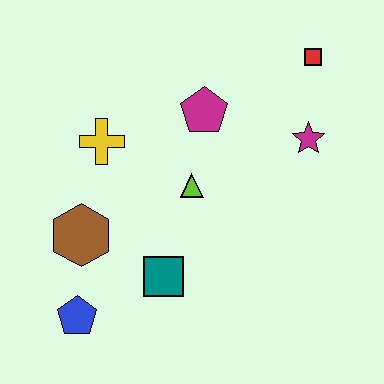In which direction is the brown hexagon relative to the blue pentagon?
The brown hexagon is above the blue pentagon.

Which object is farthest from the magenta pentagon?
The blue pentagon is farthest from the magenta pentagon.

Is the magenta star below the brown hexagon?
No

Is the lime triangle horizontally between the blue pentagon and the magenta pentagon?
Yes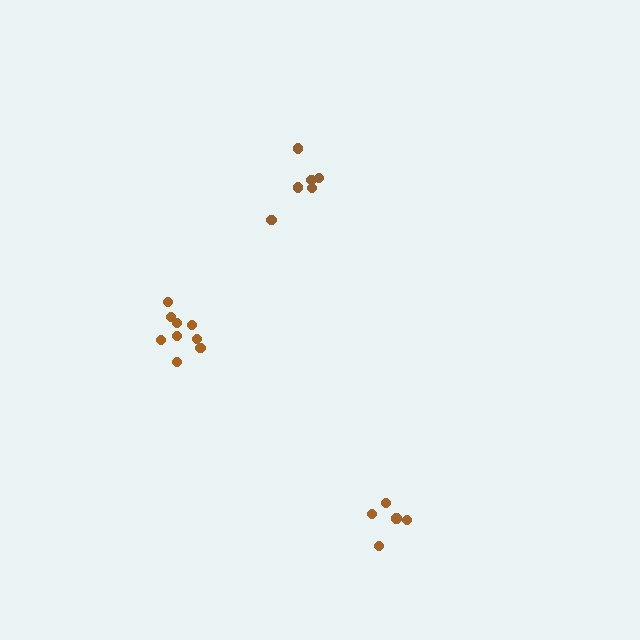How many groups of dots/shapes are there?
There are 3 groups.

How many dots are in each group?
Group 1: 6 dots, Group 2: 5 dots, Group 3: 9 dots (20 total).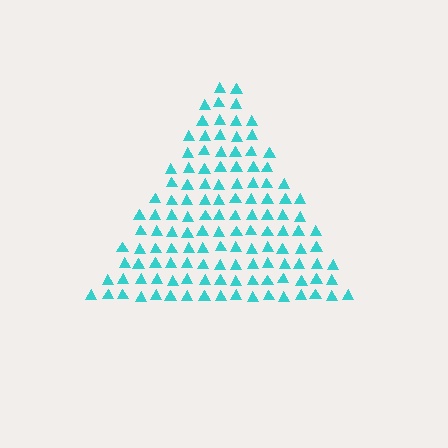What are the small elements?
The small elements are triangles.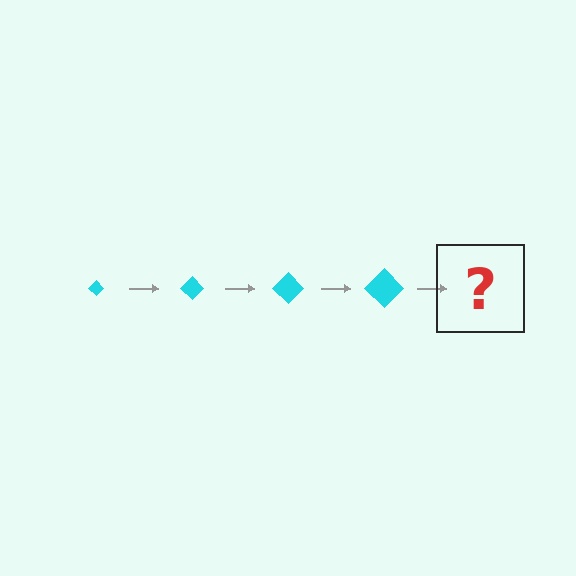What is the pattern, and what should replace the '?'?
The pattern is that the diamond gets progressively larger each step. The '?' should be a cyan diamond, larger than the previous one.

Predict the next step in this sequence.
The next step is a cyan diamond, larger than the previous one.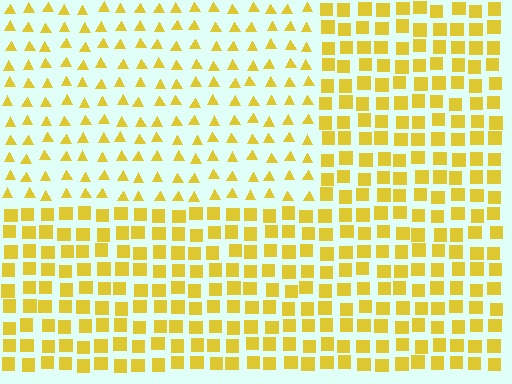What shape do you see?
I see a rectangle.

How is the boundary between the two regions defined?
The boundary is defined by a change in element shape: triangles inside vs. squares outside. All elements share the same color and spacing.